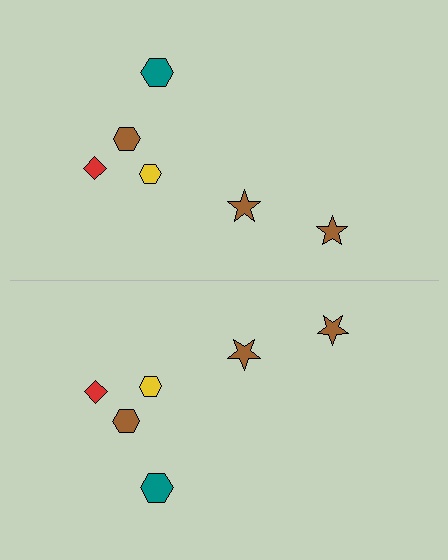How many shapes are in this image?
There are 12 shapes in this image.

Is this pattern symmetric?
Yes, this pattern has bilateral (reflection) symmetry.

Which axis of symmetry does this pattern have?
The pattern has a horizontal axis of symmetry running through the center of the image.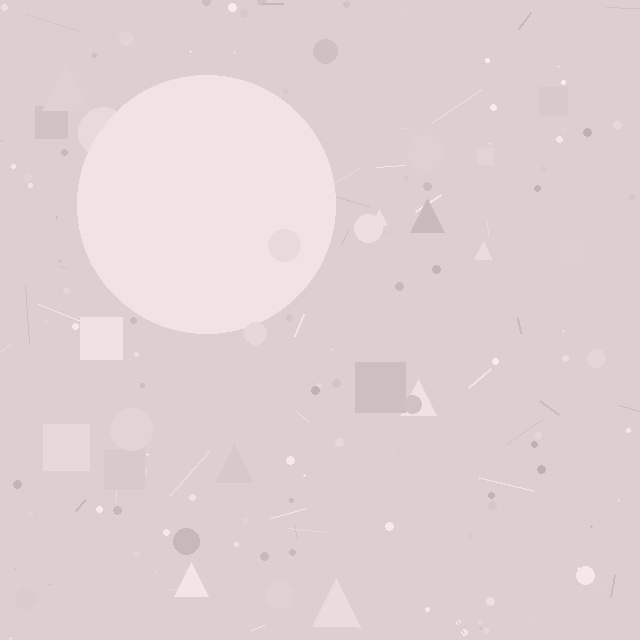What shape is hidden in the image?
A circle is hidden in the image.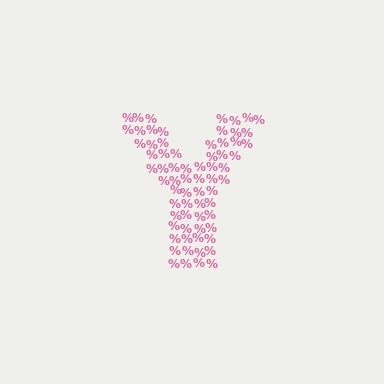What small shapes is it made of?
It is made of small percent signs.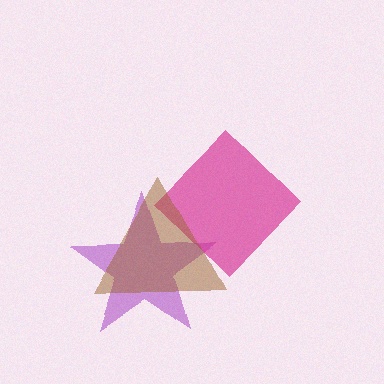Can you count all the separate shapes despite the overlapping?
Yes, there are 3 separate shapes.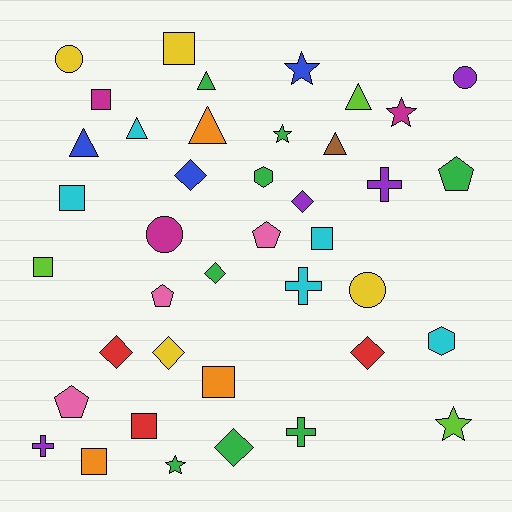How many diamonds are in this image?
There are 7 diamonds.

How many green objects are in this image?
There are 8 green objects.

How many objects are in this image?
There are 40 objects.